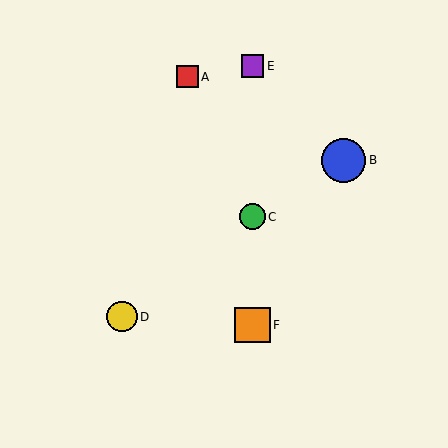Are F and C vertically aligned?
Yes, both are at x≈252.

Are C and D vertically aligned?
No, C is at x≈252 and D is at x≈122.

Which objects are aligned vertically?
Objects C, E, F are aligned vertically.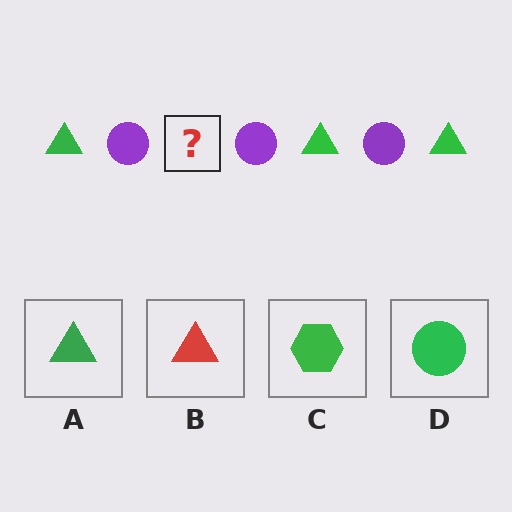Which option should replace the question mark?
Option A.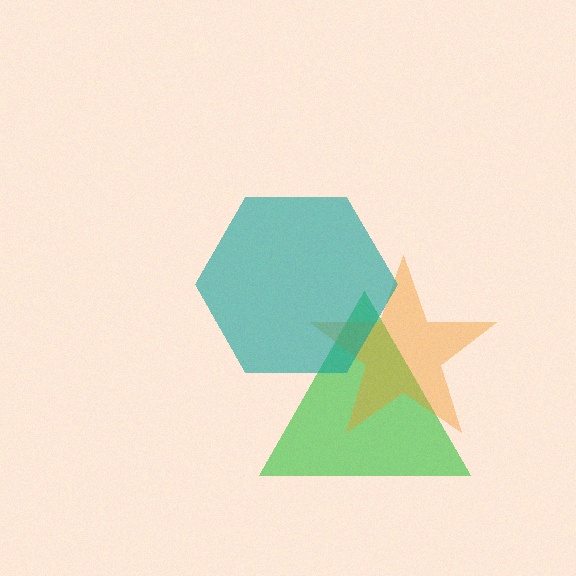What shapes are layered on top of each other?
The layered shapes are: a green triangle, an orange star, a teal hexagon.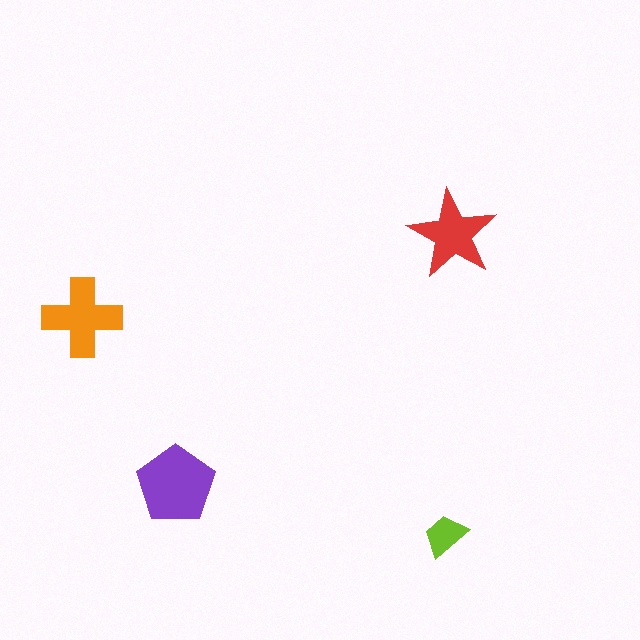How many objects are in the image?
There are 4 objects in the image.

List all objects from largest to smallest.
The purple pentagon, the orange cross, the red star, the lime trapezoid.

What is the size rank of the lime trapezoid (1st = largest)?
4th.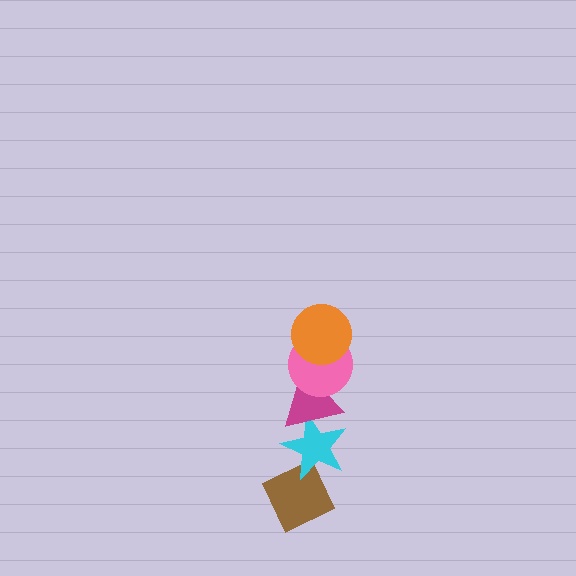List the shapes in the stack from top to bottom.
From top to bottom: the orange circle, the pink circle, the magenta triangle, the cyan star, the brown diamond.